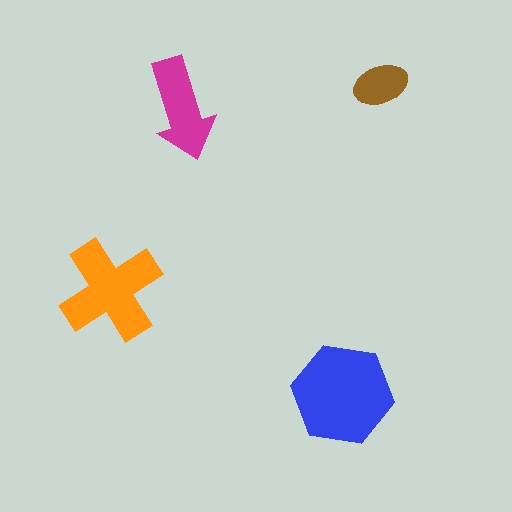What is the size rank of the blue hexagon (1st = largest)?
1st.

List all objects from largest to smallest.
The blue hexagon, the orange cross, the magenta arrow, the brown ellipse.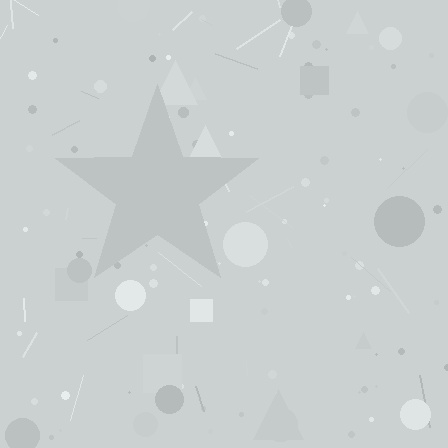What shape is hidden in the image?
A star is hidden in the image.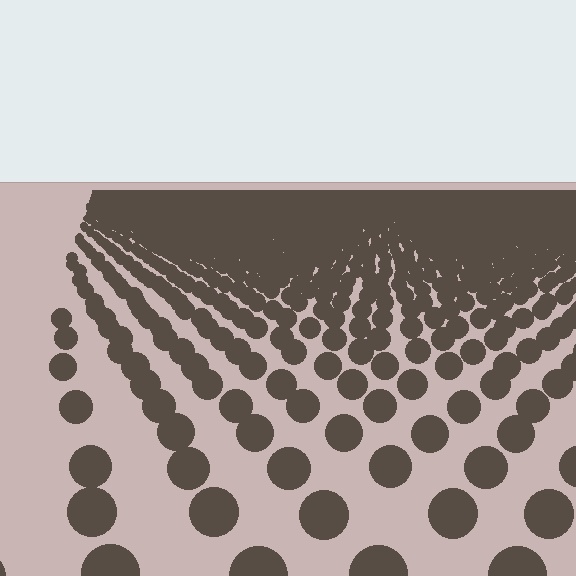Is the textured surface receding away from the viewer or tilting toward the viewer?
The surface is receding away from the viewer. Texture elements get smaller and denser toward the top.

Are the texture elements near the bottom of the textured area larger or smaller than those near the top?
Larger. Near the bottom, elements are closer to the viewer and appear at a bigger on-screen size.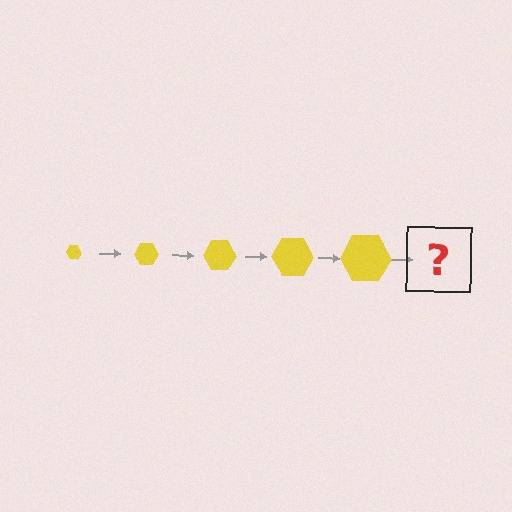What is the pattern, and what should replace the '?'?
The pattern is that the hexagon gets progressively larger each step. The '?' should be a yellow hexagon, larger than the previous one.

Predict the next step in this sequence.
The next step is a yellow hexagon, larger than the previous one.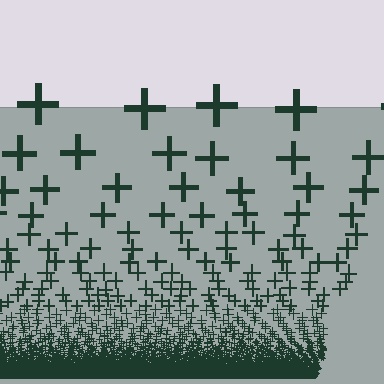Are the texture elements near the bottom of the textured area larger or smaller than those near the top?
Smaller. The gradient is inverted — elements near the bottom are smaller and denser.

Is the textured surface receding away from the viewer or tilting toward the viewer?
The surface appears to tilt toward the viewer. Texture elements get larger and sparser toward the top.